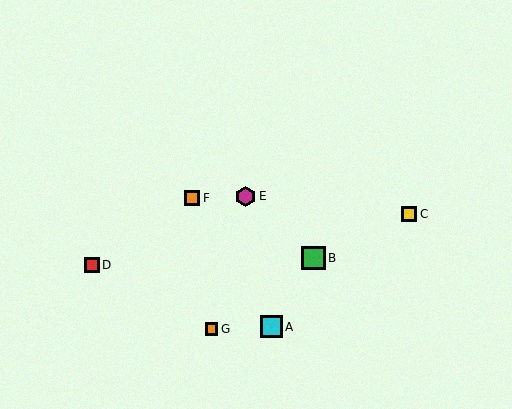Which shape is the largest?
The green square (labeled B) is the largest.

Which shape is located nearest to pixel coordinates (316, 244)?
The green square (labeled B) at (314, 258) is nearest to that location.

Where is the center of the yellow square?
The center of the yellow square is at (409, 214).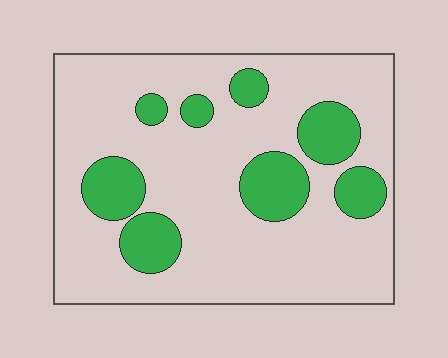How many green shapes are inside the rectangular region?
8.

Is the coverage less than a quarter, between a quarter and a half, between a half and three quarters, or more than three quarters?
Less than a quarter.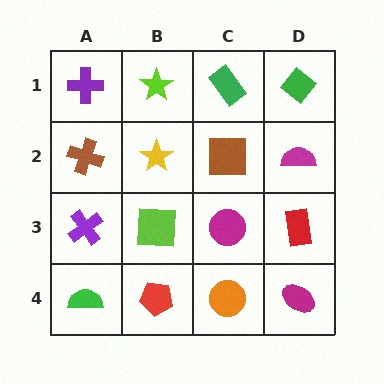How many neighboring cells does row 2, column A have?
3.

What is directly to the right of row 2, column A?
A yellow star.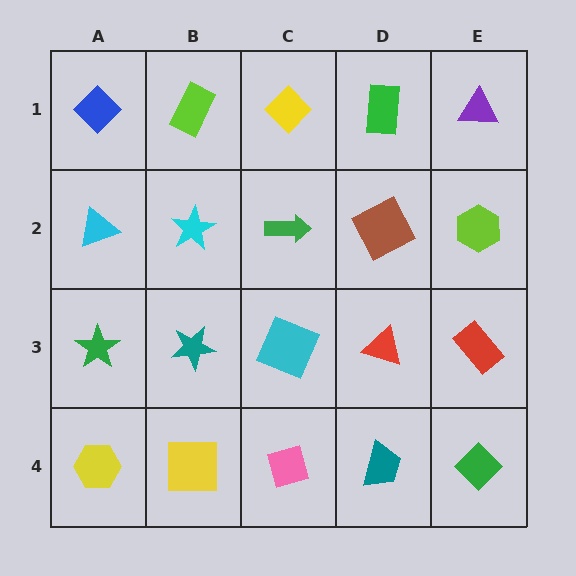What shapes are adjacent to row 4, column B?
A teal star (row 3, column B), a yellow hexagon (row 4, column A), a pink diamond (row 4, column C).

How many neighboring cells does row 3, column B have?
4.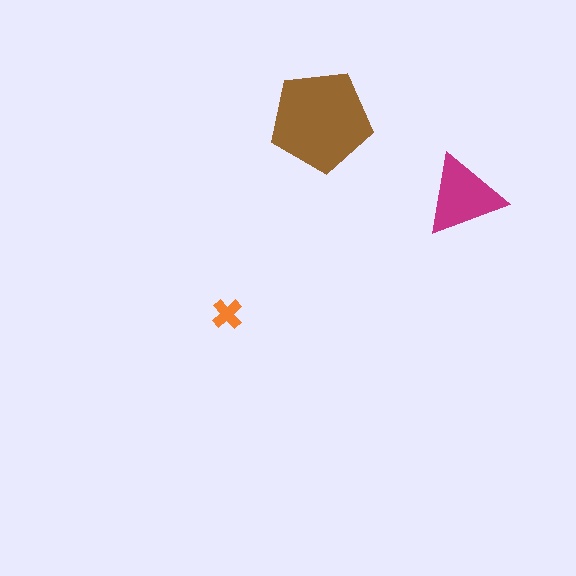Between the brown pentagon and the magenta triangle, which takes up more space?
The brown pentagon.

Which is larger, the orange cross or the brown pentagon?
The brown pentagon.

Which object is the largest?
The brown pentagon.